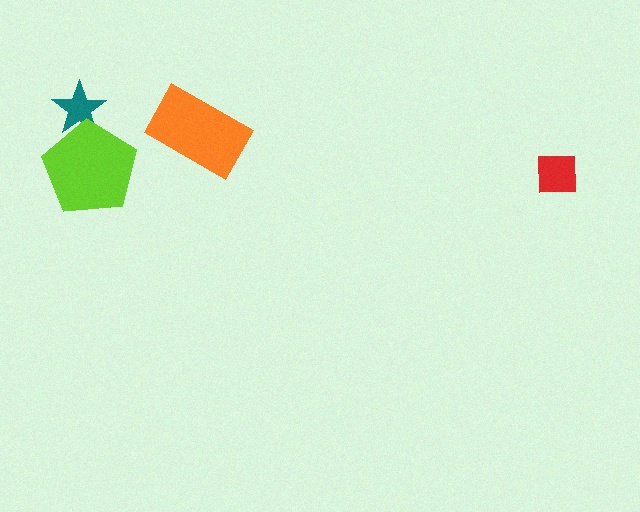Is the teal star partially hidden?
Yes, it is partially covered by another shape.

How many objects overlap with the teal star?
1 object overlaps with the teal star.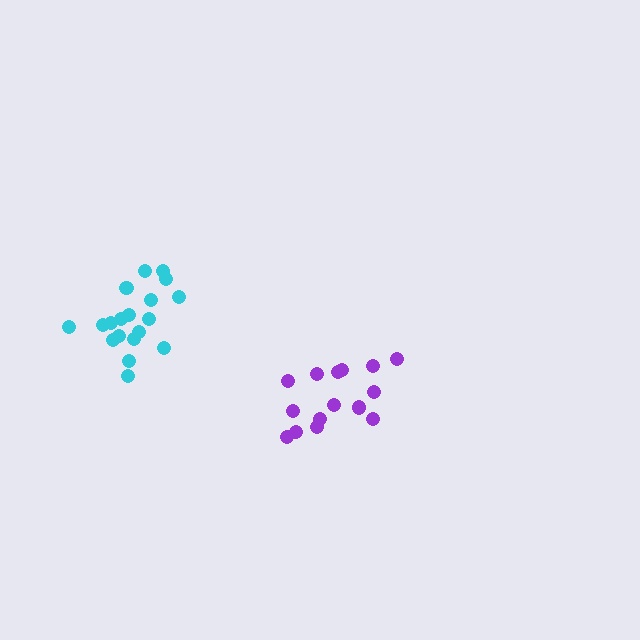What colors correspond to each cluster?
The clusters are colored: cyan, purple.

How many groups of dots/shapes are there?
There are 2 groups.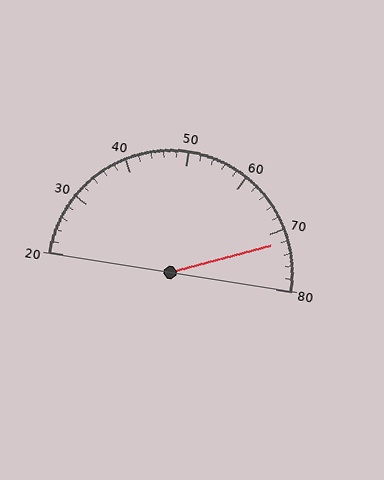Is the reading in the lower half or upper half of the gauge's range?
The reading is in the upper half of the range (20 to 80).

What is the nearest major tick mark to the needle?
The nearest major tick mark is 70.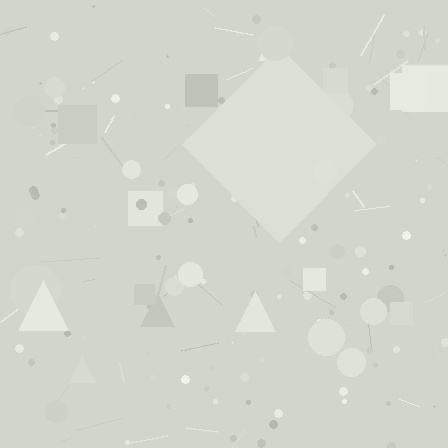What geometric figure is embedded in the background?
A diamond is embedded in the background.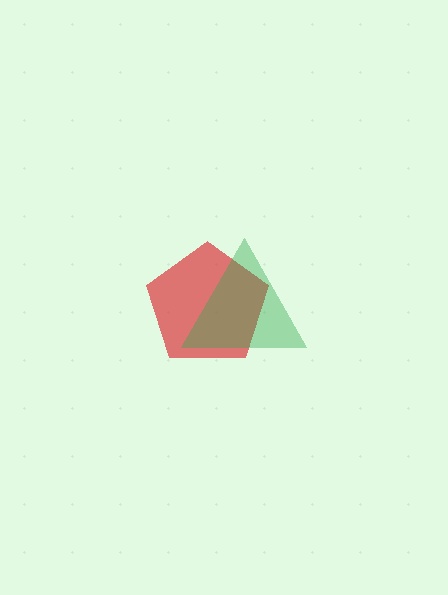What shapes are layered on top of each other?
The layered shapes are: a red pentagon, a green triangle.